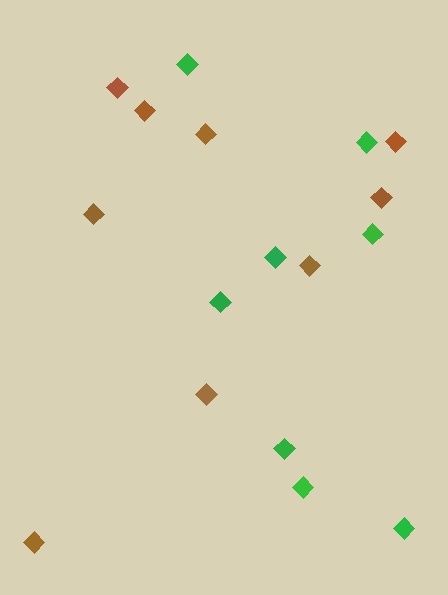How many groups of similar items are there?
There are 2 groups: one group of green diamonds (8) and one group of brown diamonds (9).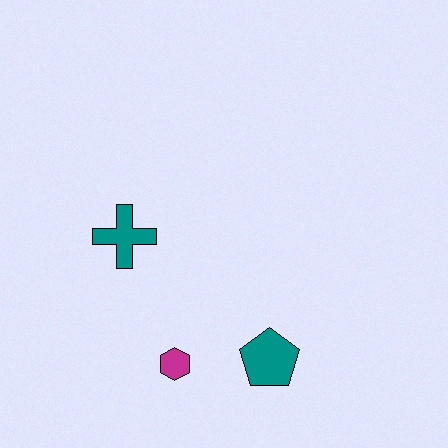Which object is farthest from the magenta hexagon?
The teal cross is farthest from the magenta hexagon.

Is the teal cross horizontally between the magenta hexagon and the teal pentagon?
No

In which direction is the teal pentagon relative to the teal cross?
The teal pentagon is to the right of the teal cross.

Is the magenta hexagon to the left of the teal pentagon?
Yes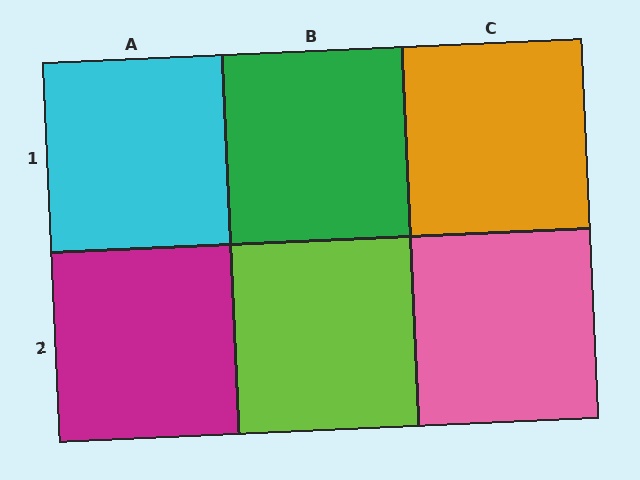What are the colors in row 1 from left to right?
Cyan, green, orange.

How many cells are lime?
1 cell is lime.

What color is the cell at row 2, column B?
Lime.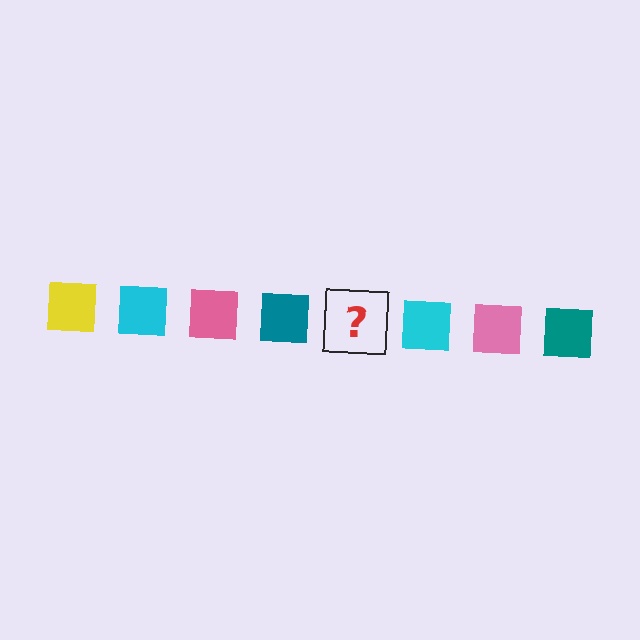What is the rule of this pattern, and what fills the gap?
The rule is that the pattern cycles through yellow, cyan, pink, teal squares. The gap should be filled with a yellow square.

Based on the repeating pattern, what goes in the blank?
The blank should be a yellow square.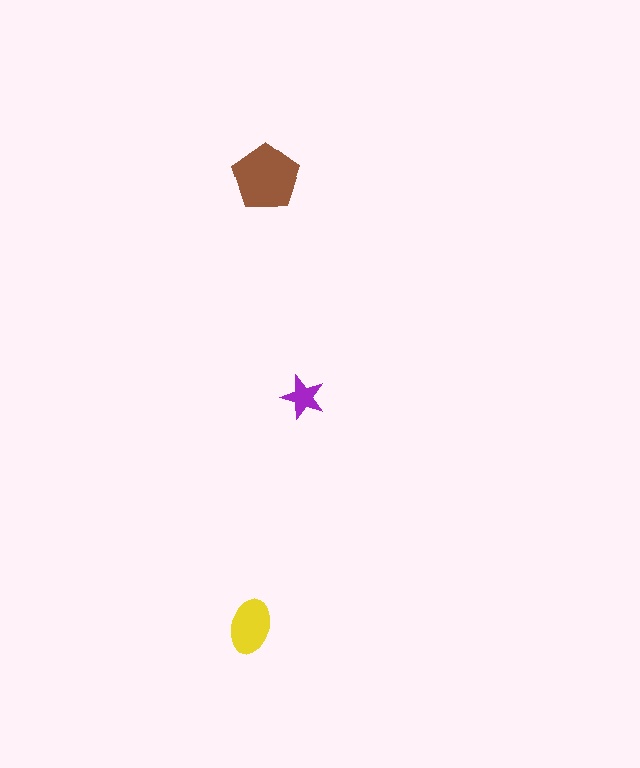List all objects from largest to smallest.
The brown pentagon, the yellow ellipse, the purple star.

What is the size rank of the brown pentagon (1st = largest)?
1st.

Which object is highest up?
The brown pentagon is topmost.